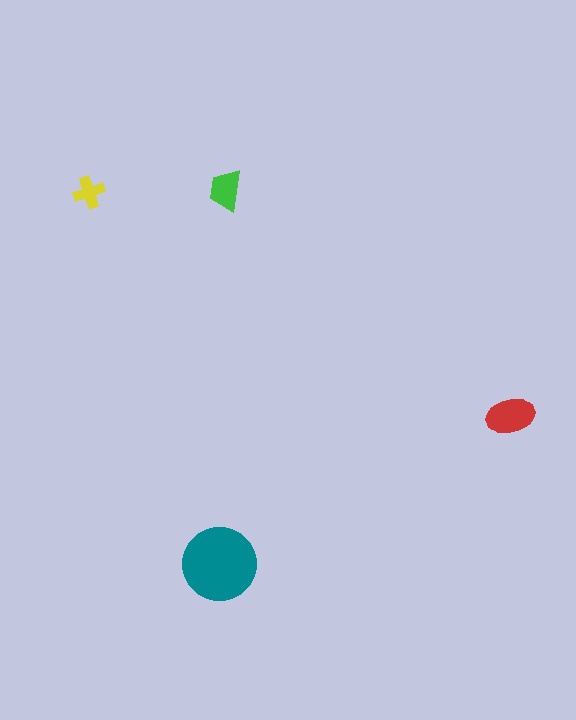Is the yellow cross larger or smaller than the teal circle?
Smaller.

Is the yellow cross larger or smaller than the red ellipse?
Smaller.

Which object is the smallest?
The yellow cross.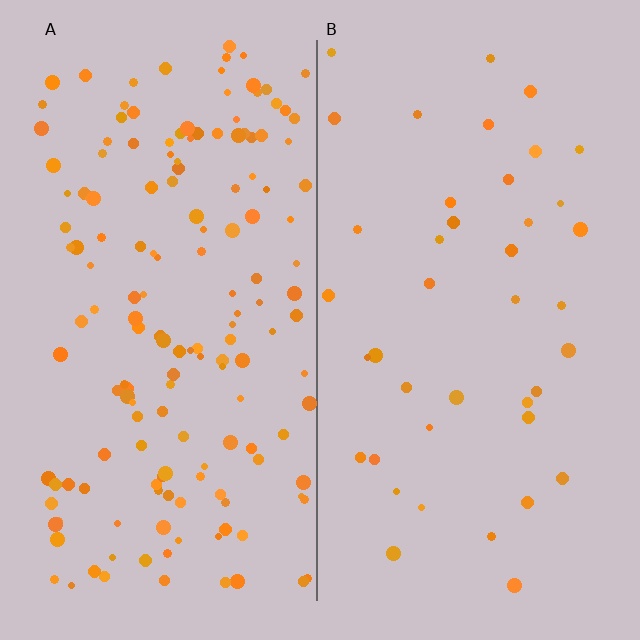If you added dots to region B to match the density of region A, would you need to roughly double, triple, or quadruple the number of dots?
Approximately quadruple.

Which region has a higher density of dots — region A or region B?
A (the left).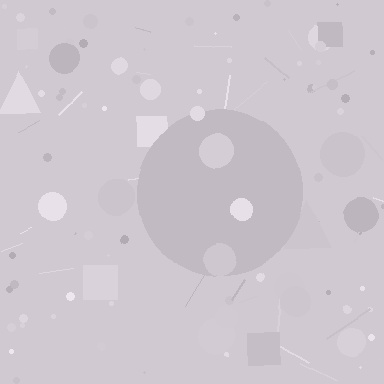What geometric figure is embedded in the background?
A circle is embedded in the background.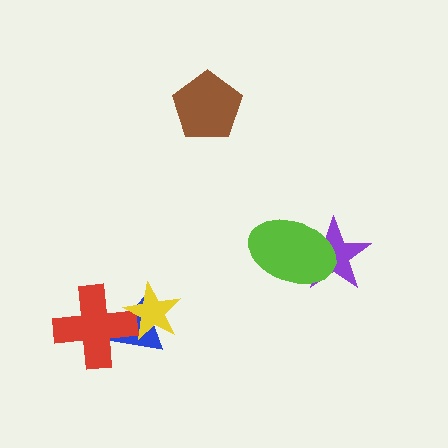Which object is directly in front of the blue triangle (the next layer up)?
The red cross is directly in front of the blue triangle.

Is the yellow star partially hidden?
No, no other shape covers it.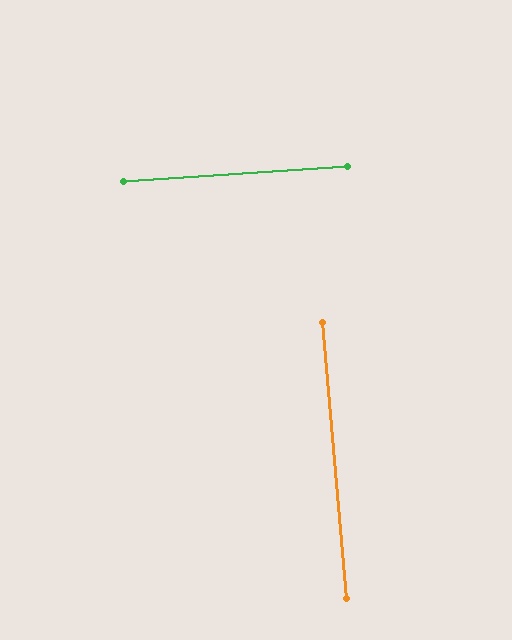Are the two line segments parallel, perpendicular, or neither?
Perpendicular — they meet at approximately 89°.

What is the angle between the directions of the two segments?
Approximately 89 degrees.